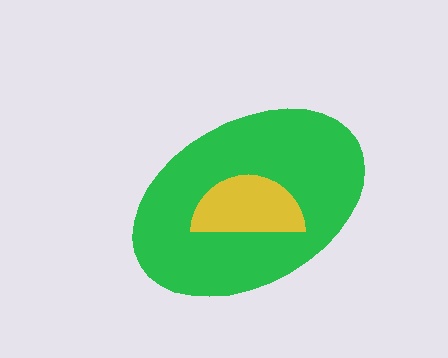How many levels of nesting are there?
2.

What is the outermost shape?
The green ellipse.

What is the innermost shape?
The yellow semicircle.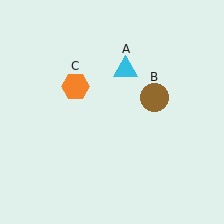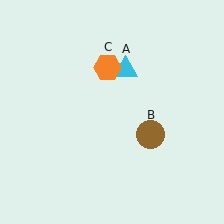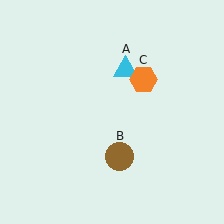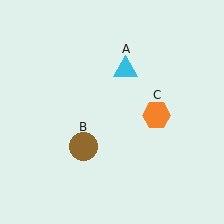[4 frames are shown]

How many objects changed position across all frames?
2 objects changed position: brown circle (object B), orange hexagon (object C).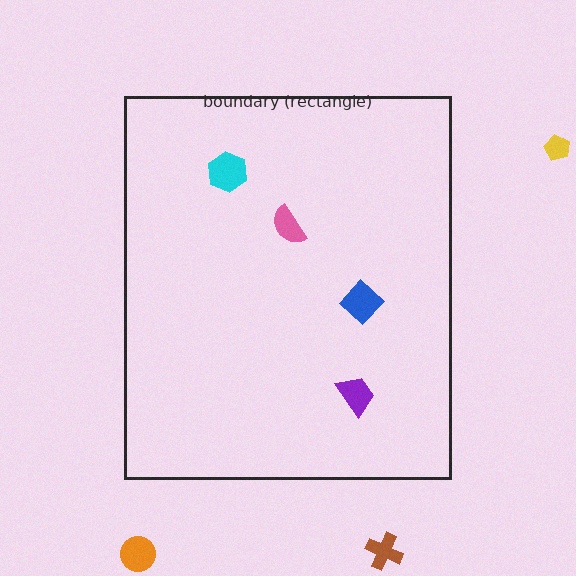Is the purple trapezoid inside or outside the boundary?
Inside.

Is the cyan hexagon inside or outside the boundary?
Inside.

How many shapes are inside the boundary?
4 inside, 3 outside.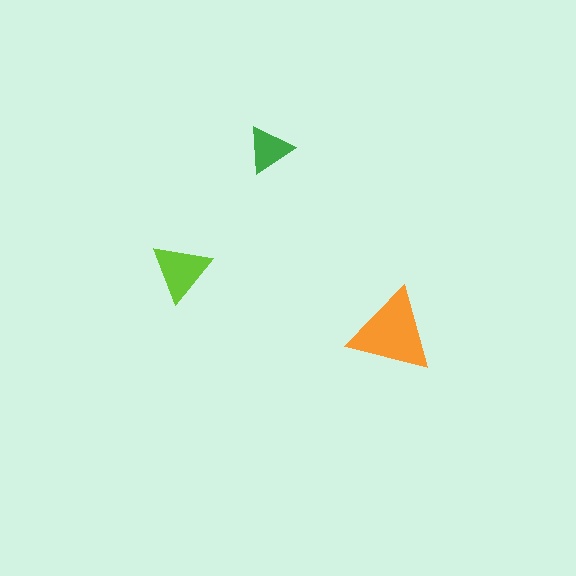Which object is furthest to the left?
The lime triangle is leftmost.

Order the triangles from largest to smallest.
the orange one, the lime one, the green one.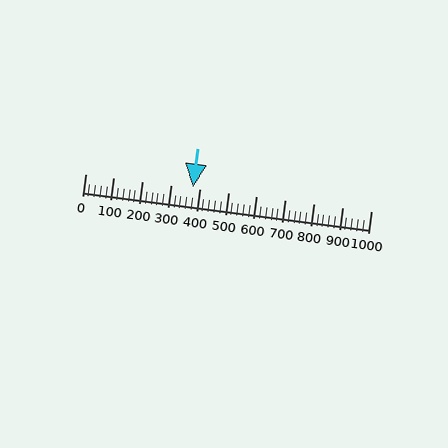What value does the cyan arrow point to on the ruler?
The cyan arrow points to approximately 378.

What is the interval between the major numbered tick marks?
The major tick marks are spaced 100 units apart.